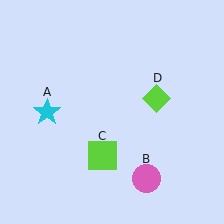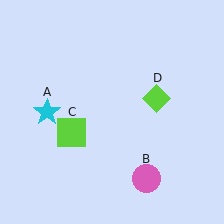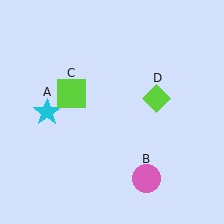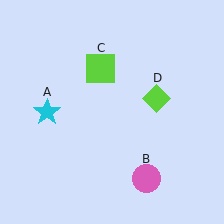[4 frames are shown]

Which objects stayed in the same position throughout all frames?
Cyan star (object A) and pink circle (object B) and lime diamond (object D) remained stationary.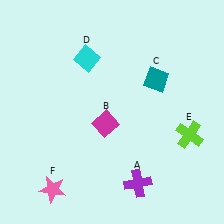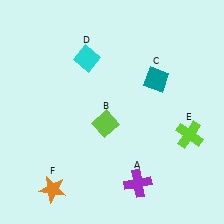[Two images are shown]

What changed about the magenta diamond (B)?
In Image 1, B is magenta. In Image 2, it changed to lime.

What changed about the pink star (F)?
In Image 1, F is pink. In Image 2, it changed to orange.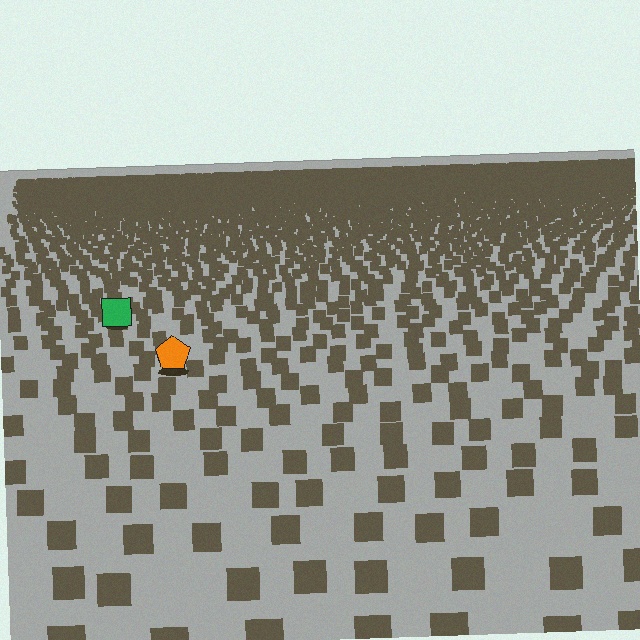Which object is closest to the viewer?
The orange pentagon is closest. The texture marks near it are larger and more spread out.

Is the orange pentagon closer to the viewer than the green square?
Yes. The orange pentagon is closer — you can tell from the texture gradient: the ground texture is coarser near it.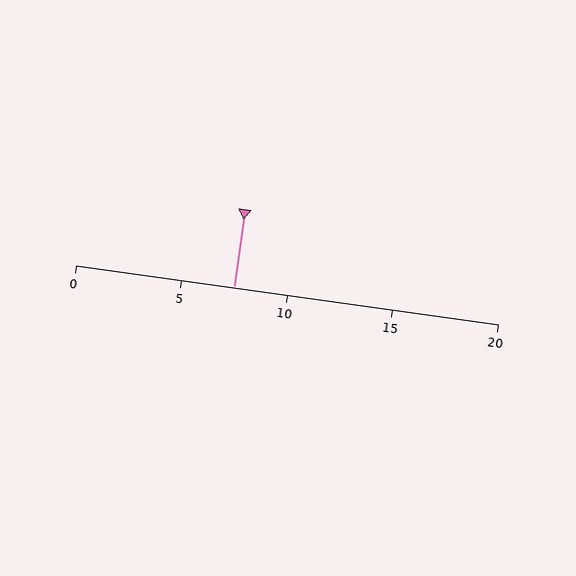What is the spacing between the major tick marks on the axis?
The major ticks are spaced 5 apart.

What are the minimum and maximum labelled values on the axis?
The axis runs from 0 to 20.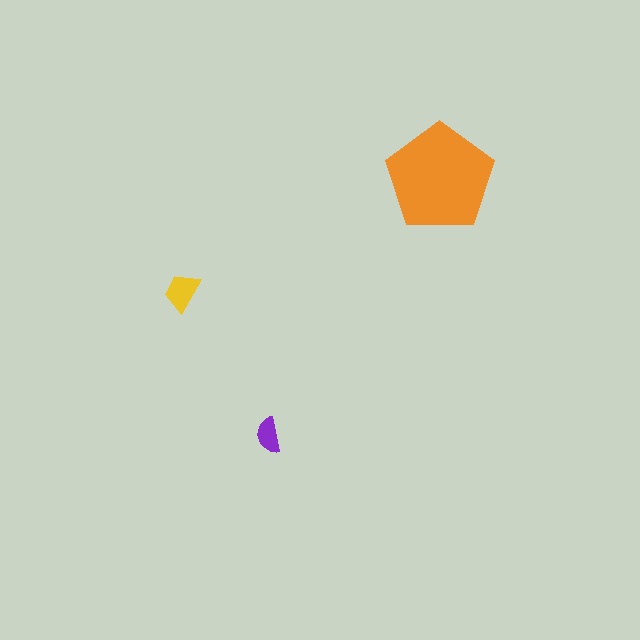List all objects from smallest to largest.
The purple semicircle, the yellow trapezoid, the orange pentagon.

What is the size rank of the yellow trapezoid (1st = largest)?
2nd.